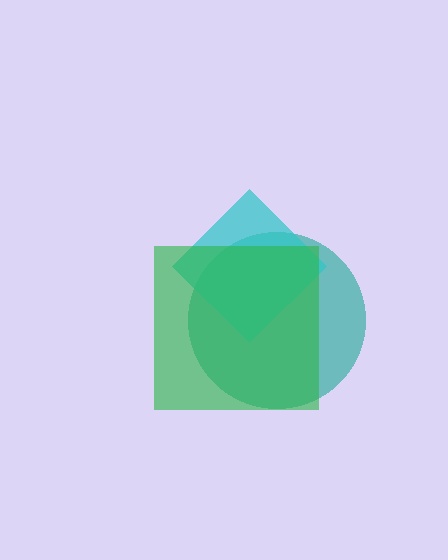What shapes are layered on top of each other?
The layered shapes are: a teal circle, a cyan diamond, a green square.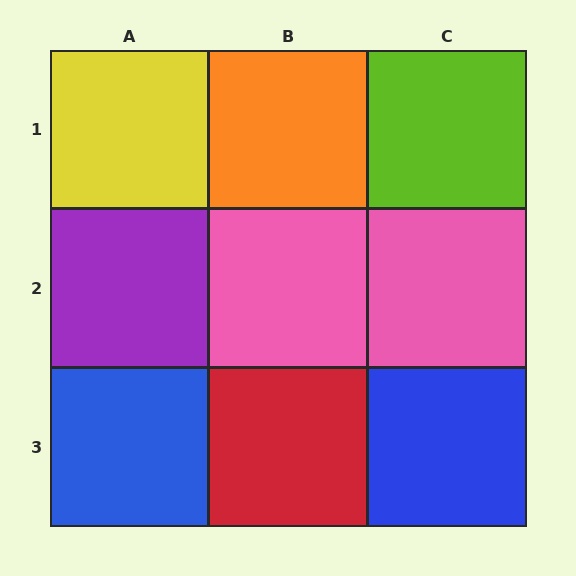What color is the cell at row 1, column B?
Orange.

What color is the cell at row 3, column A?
Blue.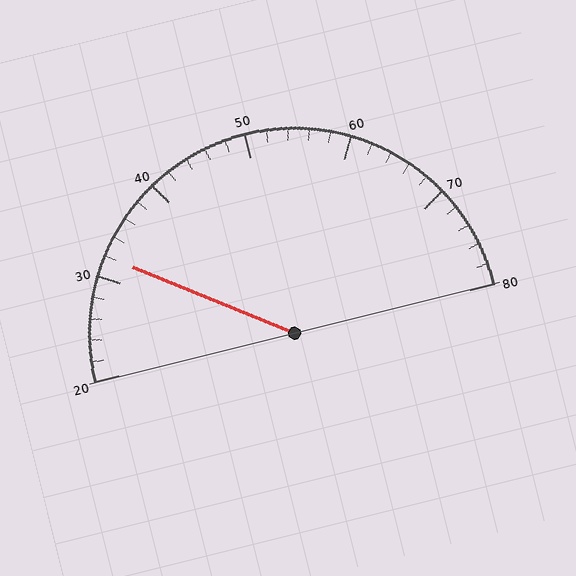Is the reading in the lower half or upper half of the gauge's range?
The reading is in the lower half of the range (20 to 80).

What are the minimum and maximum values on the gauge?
The gauge ranges from 20 to 80.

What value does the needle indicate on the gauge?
The needle indicates approximately 32.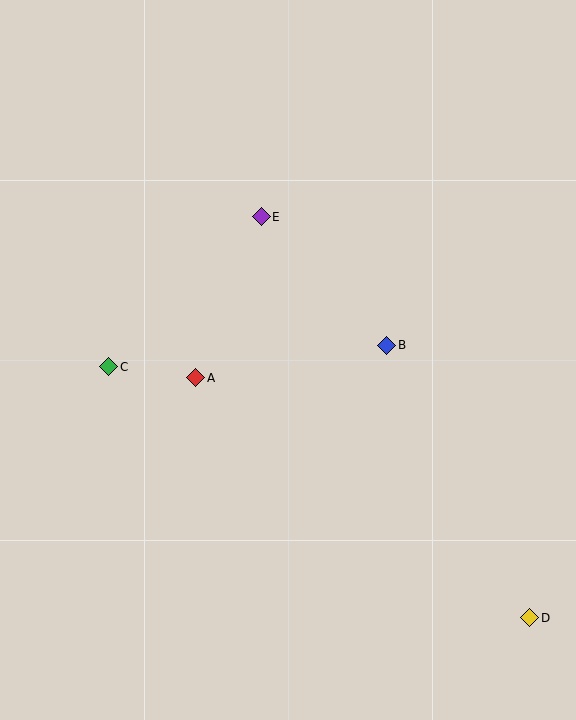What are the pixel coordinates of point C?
Point C is at (109, 367).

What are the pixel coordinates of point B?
Point B is at (387, 345).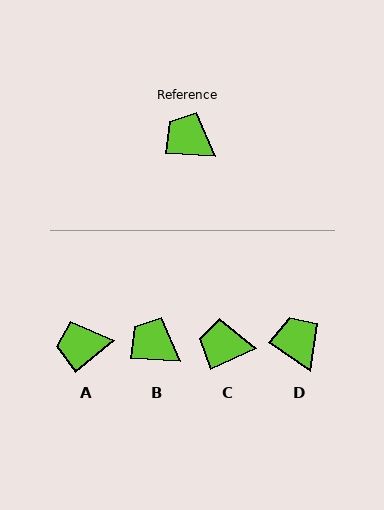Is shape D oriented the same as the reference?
No, it is off by about 31 degrees.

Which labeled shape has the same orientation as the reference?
B.